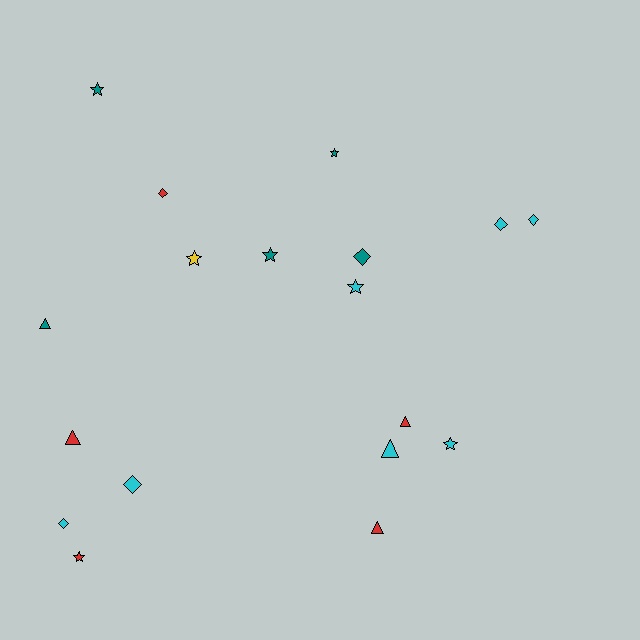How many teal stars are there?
There are 3 teal stars.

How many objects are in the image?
There are 18 objects.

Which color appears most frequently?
Cyan, with 7 objects.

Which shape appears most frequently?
Star, with 7 objects.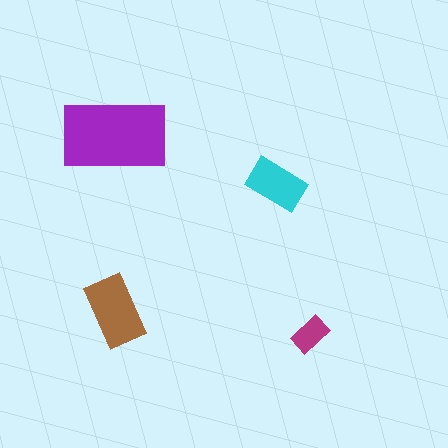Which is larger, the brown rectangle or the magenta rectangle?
The brown one.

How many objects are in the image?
There are 4 objects in the image.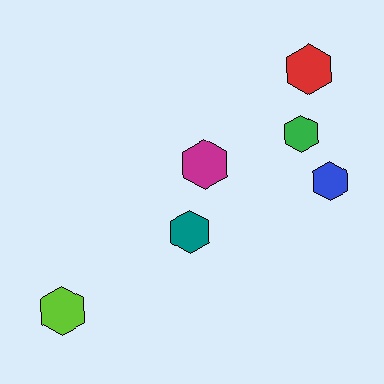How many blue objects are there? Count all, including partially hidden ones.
There is 1 blue object.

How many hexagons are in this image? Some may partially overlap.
There are 6 hexagons.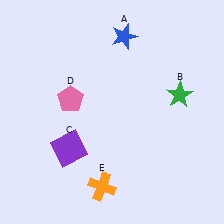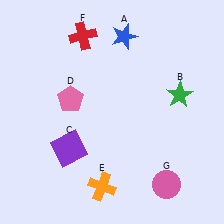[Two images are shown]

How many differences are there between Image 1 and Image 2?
There are 2 differences between the two images.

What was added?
A red cross (F), a pink circle (G) were added in Image 2.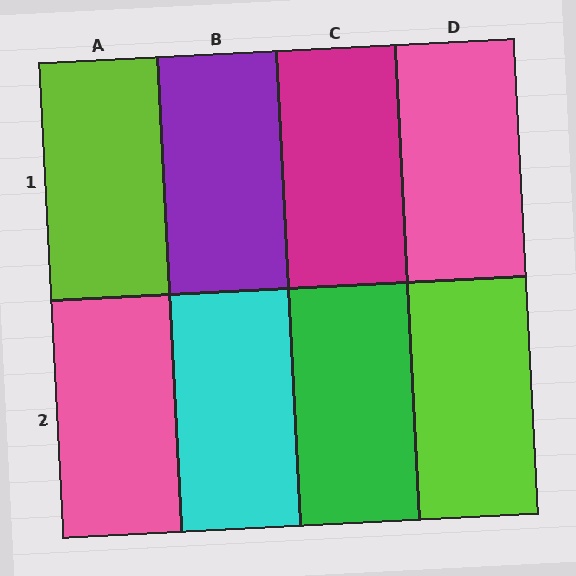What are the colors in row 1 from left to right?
Lime, purple, magenta, pink.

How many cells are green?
1 cell is green.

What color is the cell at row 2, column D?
Lime.